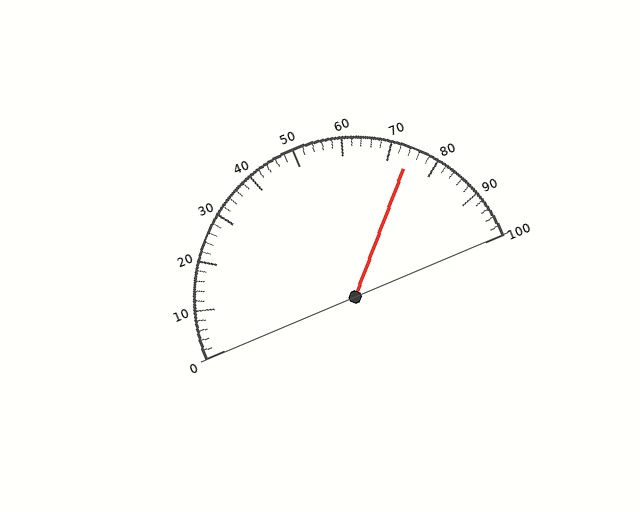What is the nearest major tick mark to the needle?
The nearest major tick mark is 70.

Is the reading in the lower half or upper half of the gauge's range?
The reading is in the upper half of the range (0 to 100).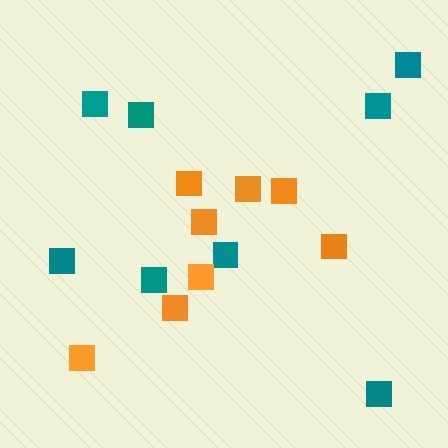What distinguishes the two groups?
There are 2 groups: one group of teal squares (8) and one group of orange squares (8).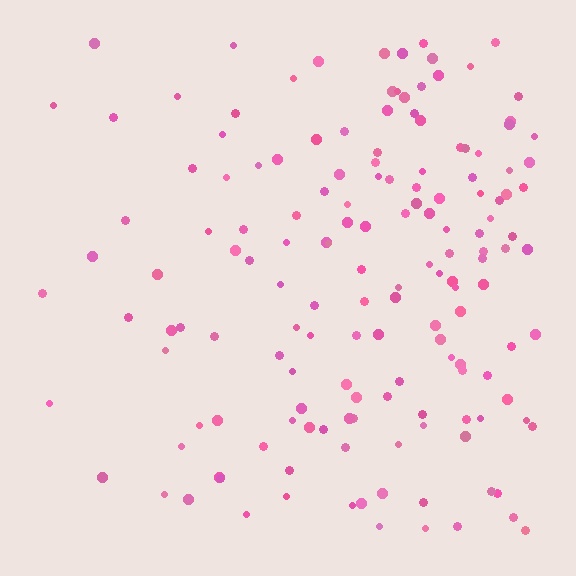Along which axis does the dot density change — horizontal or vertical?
Horizontal.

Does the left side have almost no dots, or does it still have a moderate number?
Still a moderate number, just noticeably fewer than the right.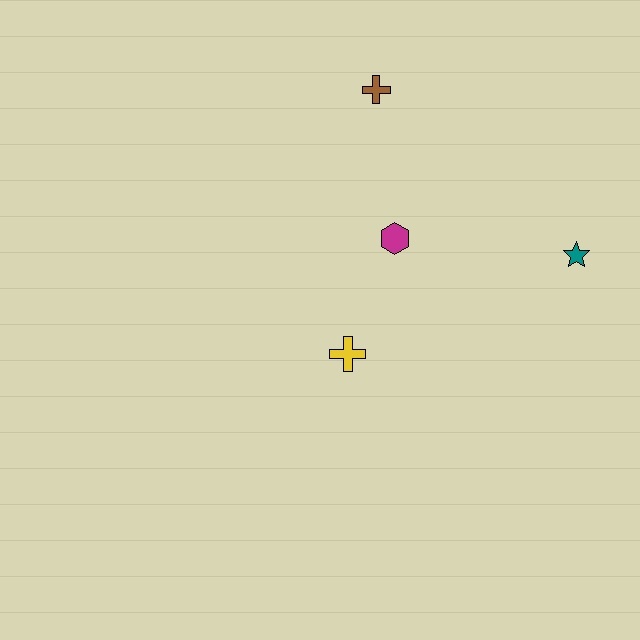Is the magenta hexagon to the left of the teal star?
Yes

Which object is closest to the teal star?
The magenta hexagon is closest to the teal star.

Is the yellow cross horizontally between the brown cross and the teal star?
No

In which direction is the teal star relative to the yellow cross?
The teal star is to the right of the yellow cross.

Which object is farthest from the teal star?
The brown cross is farthest from the teal star.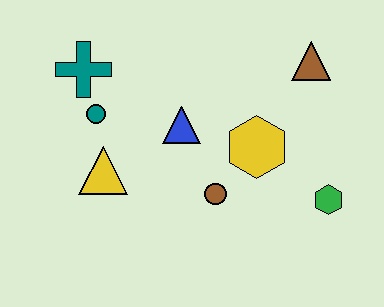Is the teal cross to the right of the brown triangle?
No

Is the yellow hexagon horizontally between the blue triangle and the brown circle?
No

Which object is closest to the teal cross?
The teal circle is closest to the teal cross.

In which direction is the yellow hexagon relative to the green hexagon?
The yellow hexagon is to the left of the green hexagon.